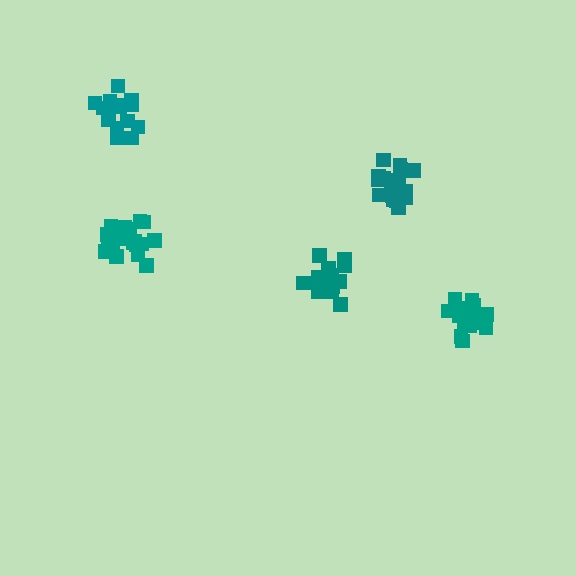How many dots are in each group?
Group 1: 15 dots, Group 2: 20 dots, Group 3: 20 dots, Group 4: 17 dots, Group 5: 21 dots (93 total).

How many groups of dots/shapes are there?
There are 5 groups.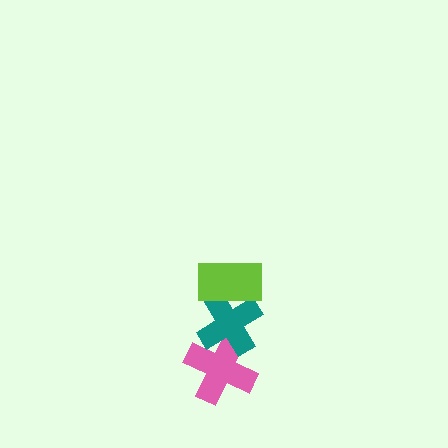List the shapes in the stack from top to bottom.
From top to bottom: the lime rectangle, the teal cross, the pink cross.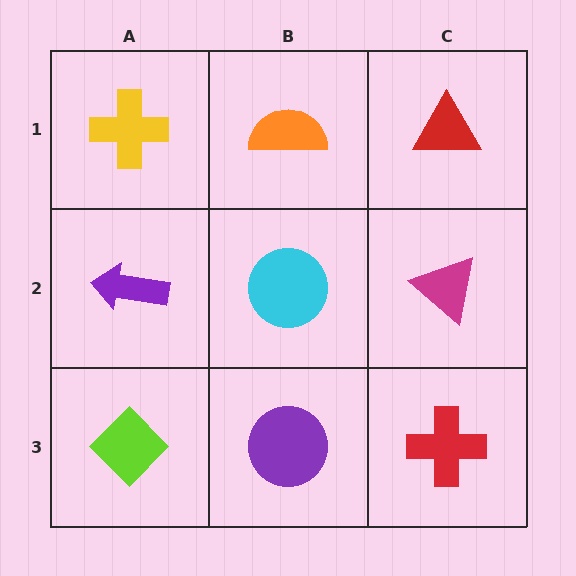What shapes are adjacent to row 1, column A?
A purple arrow (row 2, column A), an orange semicircle (row 1, column B).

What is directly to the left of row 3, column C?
A purple circle.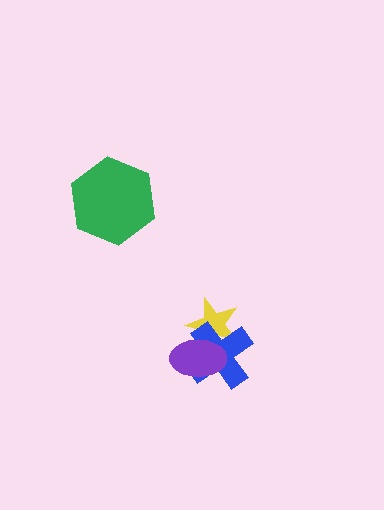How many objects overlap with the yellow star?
2 objects overlap with the yellow star.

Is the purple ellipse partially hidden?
No, no other shape covers it.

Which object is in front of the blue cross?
The purple ellipse is in front of the blue cross.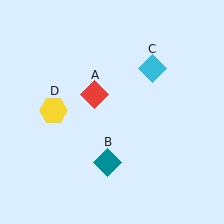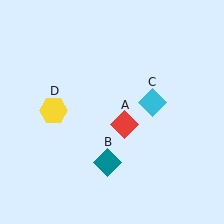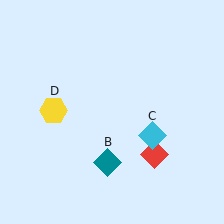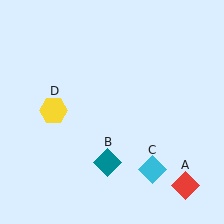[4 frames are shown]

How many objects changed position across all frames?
2 objects changed position: red diamond (object A), cyan diamond (object C).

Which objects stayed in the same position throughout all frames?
Teal diamond (object B) and yellow hexagon (object D) remained stationary.